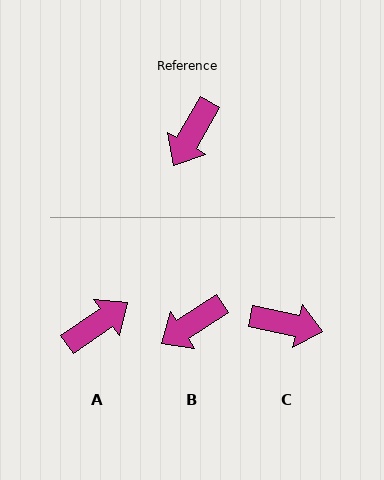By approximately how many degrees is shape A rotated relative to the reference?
Approximately 154 degrees counter-clockwise.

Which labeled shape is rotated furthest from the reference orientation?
A, about 154 degrees away.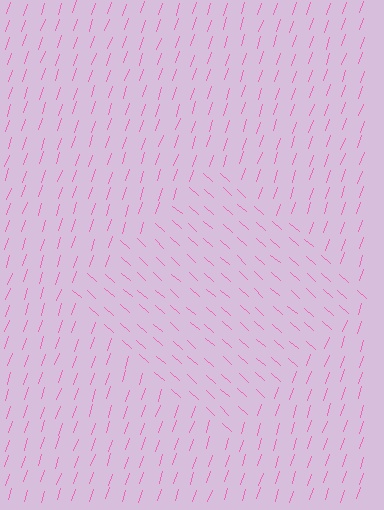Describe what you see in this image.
The image is filled with small pink line segments. A diamond region in the image has lines oriented differently from the surrounding lines, creating a visible texture boundary.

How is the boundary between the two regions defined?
The boundary is defined purely by a change in line orientation (approximately 67 degrees difference). All lines are the same color and thickness.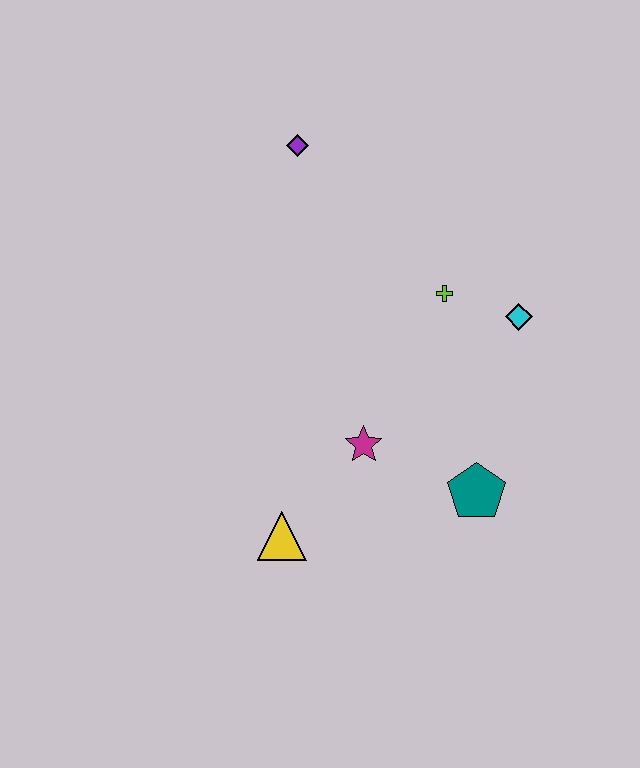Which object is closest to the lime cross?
The cyan diamond is closest to the lime cross.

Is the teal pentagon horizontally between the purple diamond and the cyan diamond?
Yes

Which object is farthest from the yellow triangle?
The purple diamond is farthest from the yellow triangle.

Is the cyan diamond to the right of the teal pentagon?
Yes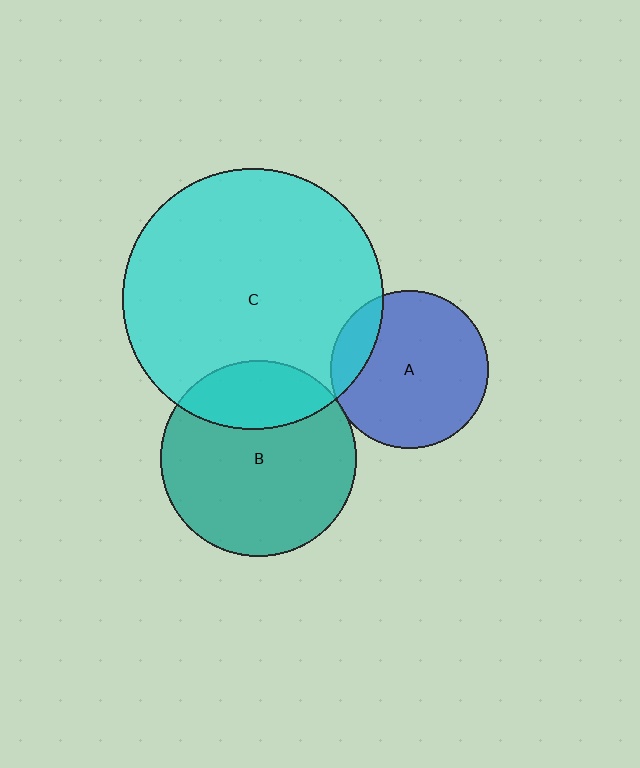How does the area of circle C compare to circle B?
Approximately 1.8 times.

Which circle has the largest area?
Circle C (cyan).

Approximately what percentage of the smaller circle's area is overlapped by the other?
Approximately 5%.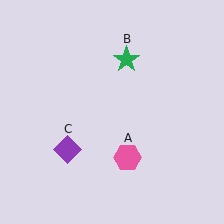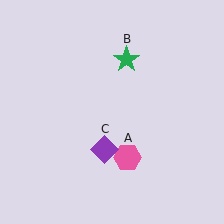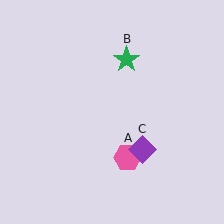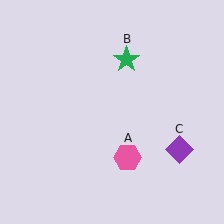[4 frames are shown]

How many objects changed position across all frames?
1 object changed position: purple diamond (object C).